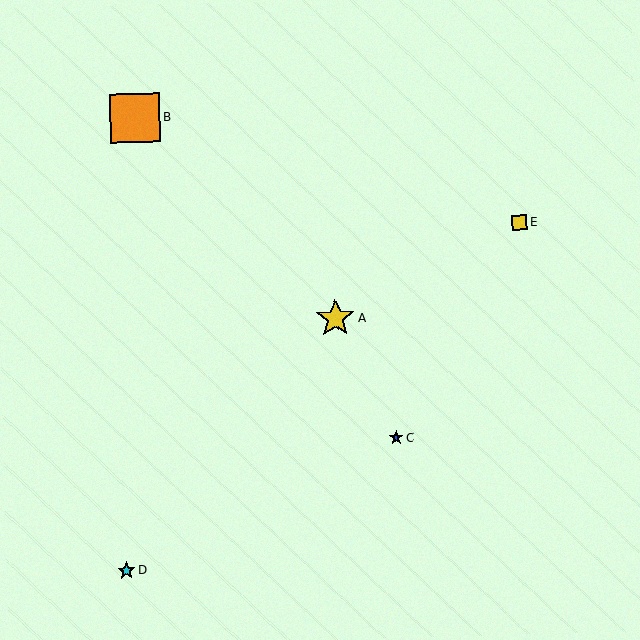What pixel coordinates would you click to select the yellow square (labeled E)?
Click at (520, 223) to select the yellow square E.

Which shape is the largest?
The orange square (labeled B) is the largest.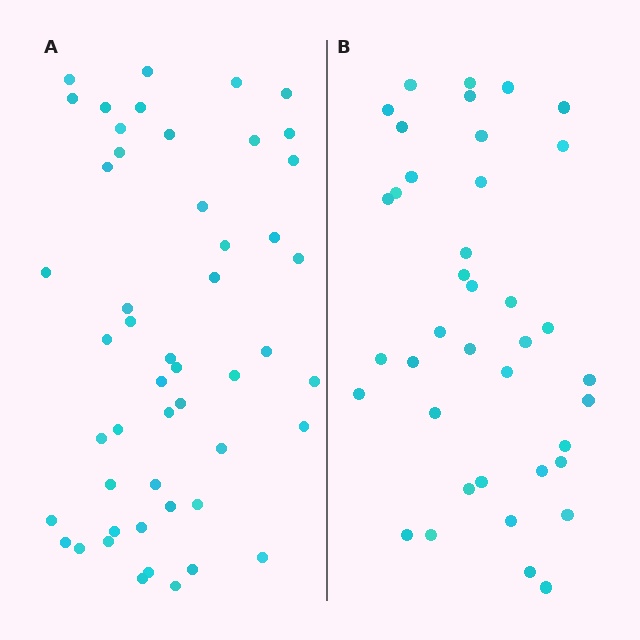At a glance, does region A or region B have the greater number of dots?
Region A (the left region) has more dots.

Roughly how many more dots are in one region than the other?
Region A has roughly 12 or so more dots than region B.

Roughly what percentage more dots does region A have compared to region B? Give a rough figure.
About 30% more.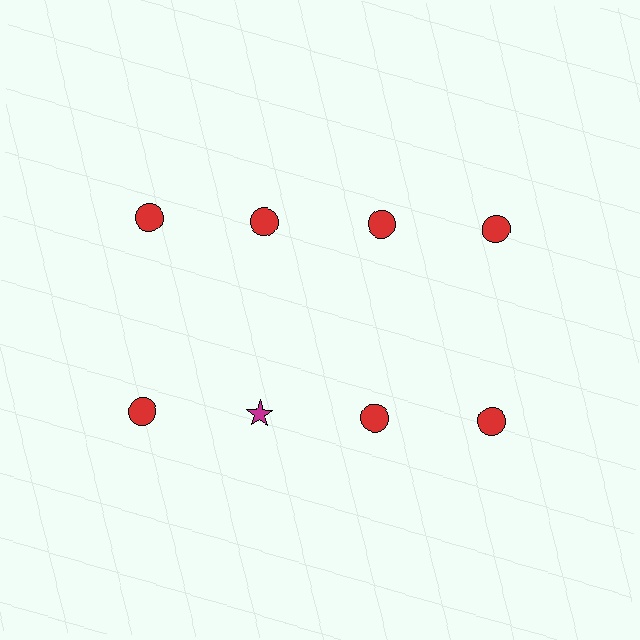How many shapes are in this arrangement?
There are 8 shapes arranged in a grid pattern.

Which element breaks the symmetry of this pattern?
The magenta star in the second row, second from left column breaks the symmetry. All other shapes are red circles.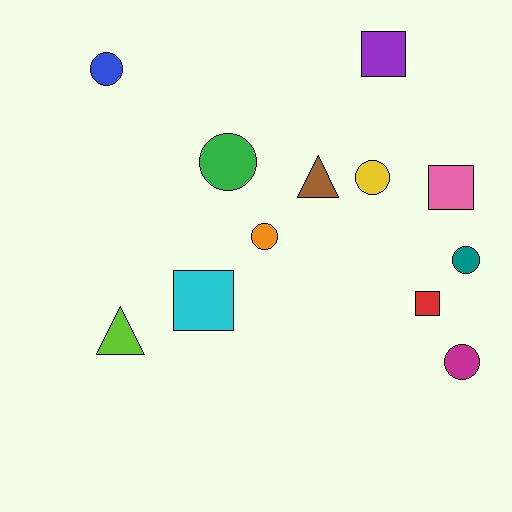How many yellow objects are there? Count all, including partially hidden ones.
There is 1 yellow object.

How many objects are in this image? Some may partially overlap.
There are 12 objects.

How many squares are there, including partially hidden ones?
There are 4 squares.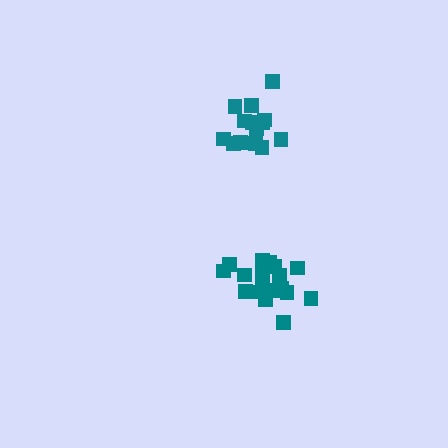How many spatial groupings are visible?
There are 2 spatial groupings.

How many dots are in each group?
Group 1: 19 dots, Group 2: 14 dots (33 total).